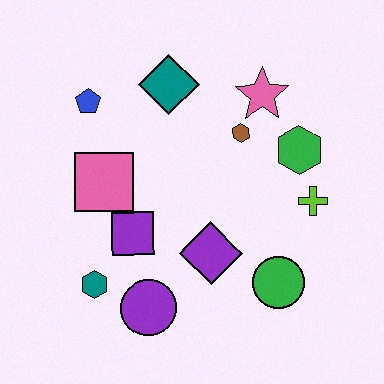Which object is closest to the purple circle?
The teal hexagon is closest to the purple circle.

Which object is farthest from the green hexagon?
The teal hexagon is farthest from the green hexagon.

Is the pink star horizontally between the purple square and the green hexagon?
Yes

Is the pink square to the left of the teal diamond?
Yes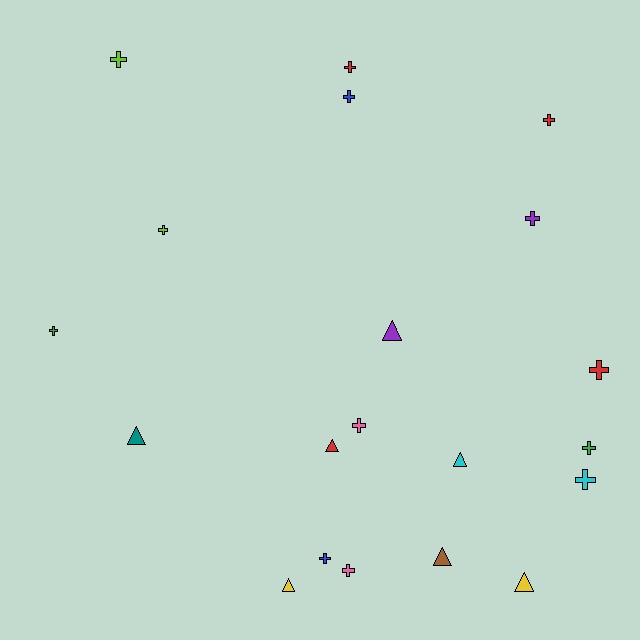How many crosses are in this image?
There are 13 crosses.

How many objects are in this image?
There are 20 objects.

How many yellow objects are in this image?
There are 2 yellow objects.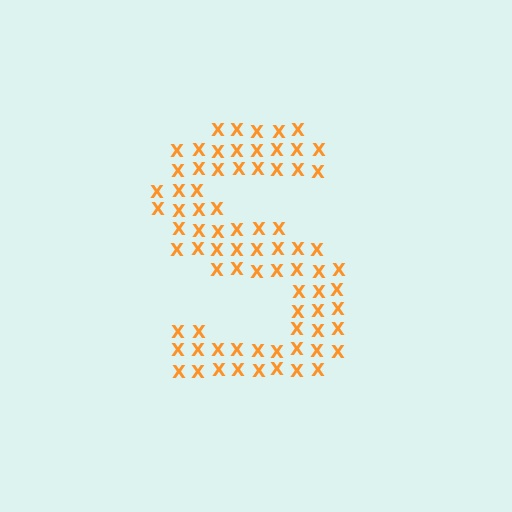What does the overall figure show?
The overall figure shows the letter S.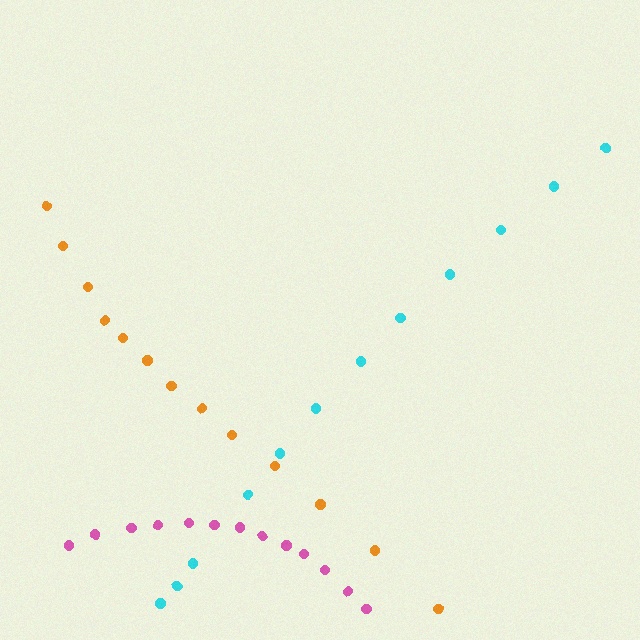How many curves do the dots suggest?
There are 3 distinct paths.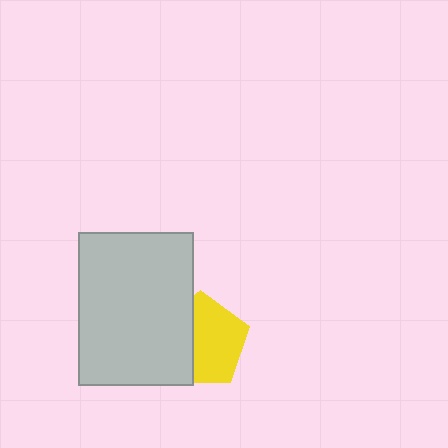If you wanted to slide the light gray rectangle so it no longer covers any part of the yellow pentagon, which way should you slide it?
Slide it left — that is the most direct way to separate the two shapes.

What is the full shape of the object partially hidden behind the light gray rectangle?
The partially hidden object is a yellow pentagon.